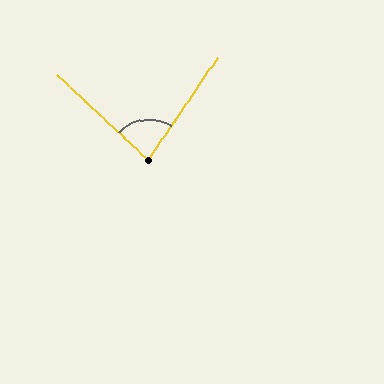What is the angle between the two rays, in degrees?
Approximately 81 degrees.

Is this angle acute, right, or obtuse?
It is acute.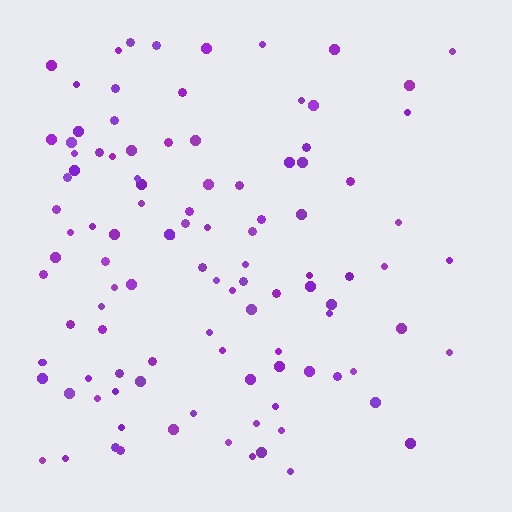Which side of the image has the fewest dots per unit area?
The right.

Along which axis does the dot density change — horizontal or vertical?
Horizontal.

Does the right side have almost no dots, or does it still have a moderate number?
Still a moderate number, just noticeably fewer than the left.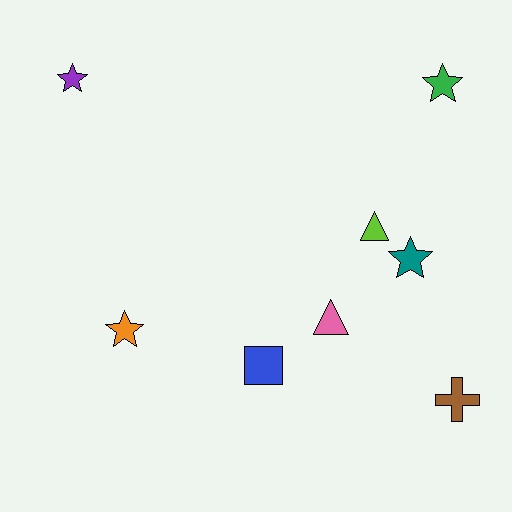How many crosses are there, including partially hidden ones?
There is 1 cross.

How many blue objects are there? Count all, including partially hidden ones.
There is 1 blue object.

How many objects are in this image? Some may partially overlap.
There are 8 objects.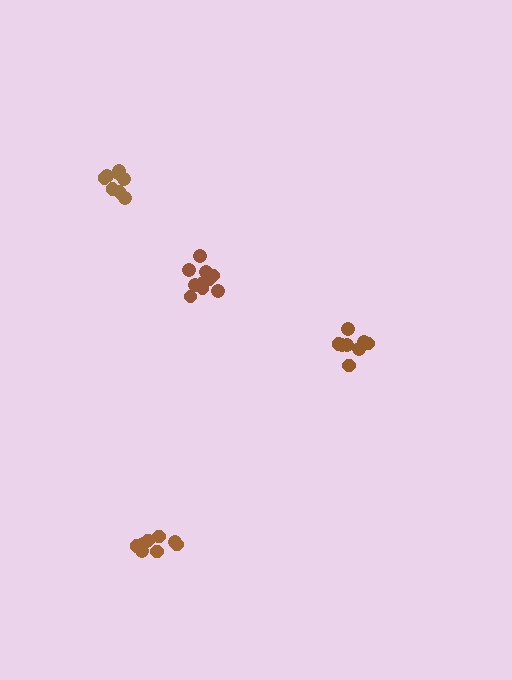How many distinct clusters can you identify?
There are 4 distinct clusters.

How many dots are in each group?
Group 1: 10 dots, Group 2: 8 dots, Group 3: 8 dots, Group 4: 8 dots (34 total).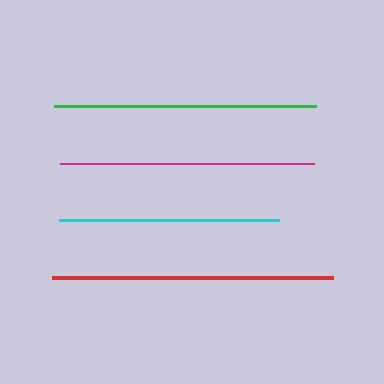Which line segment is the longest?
The red line is the longest at approximately 281 pixels.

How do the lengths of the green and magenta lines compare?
The green and magenta lines are approximately the same length.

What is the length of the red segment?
The red segment is approximately 281 pixels long.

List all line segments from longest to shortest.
From longest to shortest: red, green, magenta, cyan.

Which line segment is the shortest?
The cyan line is the shortest at approximately 219 pixels.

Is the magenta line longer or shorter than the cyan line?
The magenta line is longer than the cyan line.